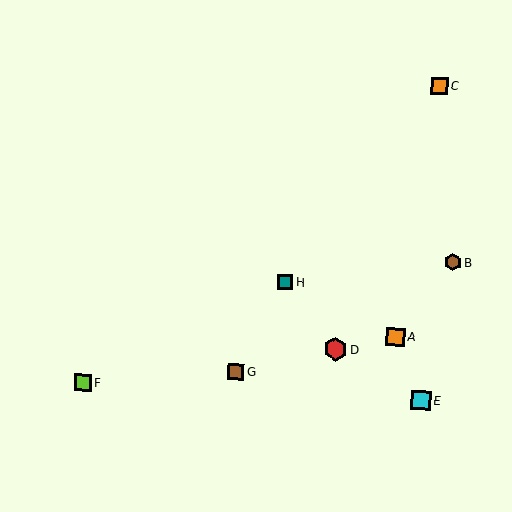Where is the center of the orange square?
The center of the orange square is at (439, 85).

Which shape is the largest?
The red hexagon (labeled D) is the largest.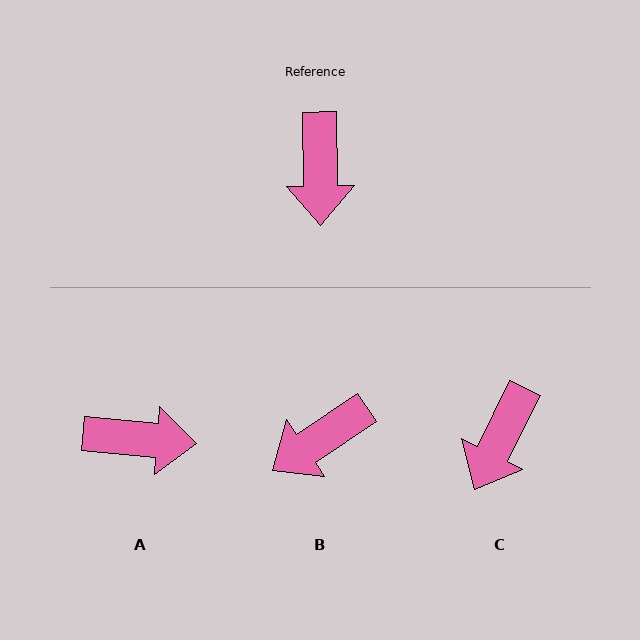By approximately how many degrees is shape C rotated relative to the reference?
Approximately 27 degrees clockwise.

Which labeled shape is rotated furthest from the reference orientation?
A, about 84 degrees away.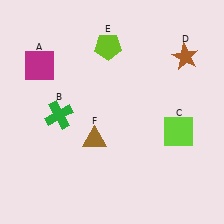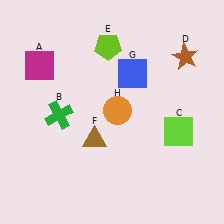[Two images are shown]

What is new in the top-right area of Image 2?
An orange circle (H) was added in the top-right area of Image 2.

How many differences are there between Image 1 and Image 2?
There are 2 differences between the two images.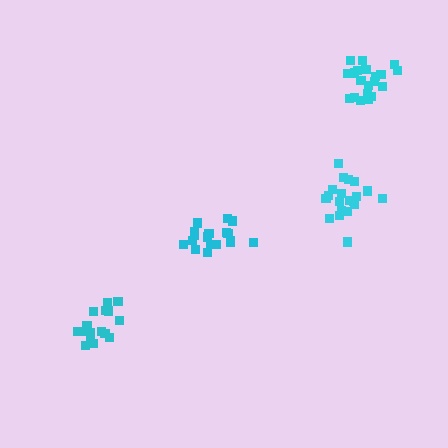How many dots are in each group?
Group 1: 20 dots, Group 2: 20 dots, Group 3: 16 dots, Group 4: 19 dots (75 total).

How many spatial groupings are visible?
There are 4 spatial groupings.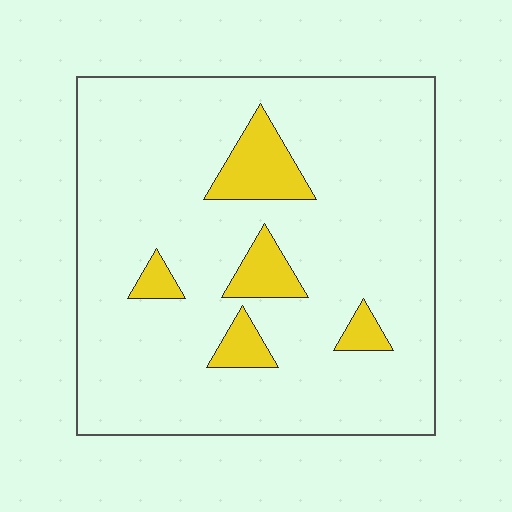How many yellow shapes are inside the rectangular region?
5.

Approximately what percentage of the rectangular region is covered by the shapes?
Approximately 10%.